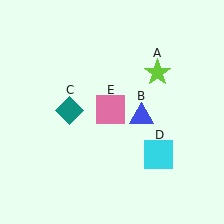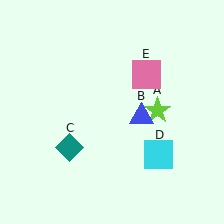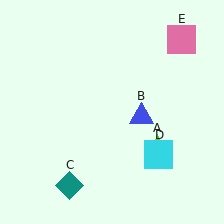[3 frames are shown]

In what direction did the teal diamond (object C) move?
The teal diamond (object C) moved down.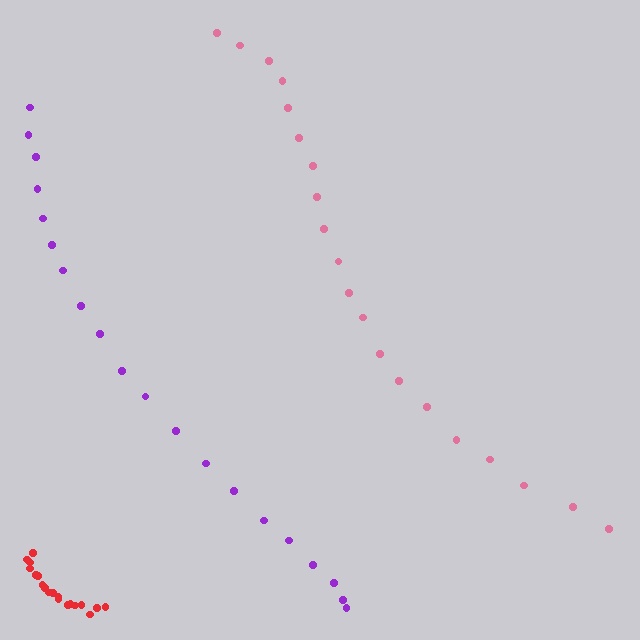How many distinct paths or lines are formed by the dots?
There are 3 distinct paths.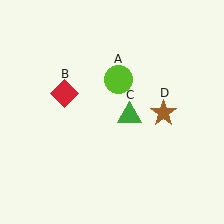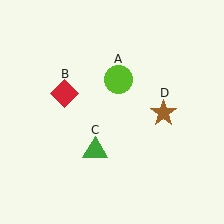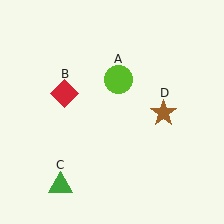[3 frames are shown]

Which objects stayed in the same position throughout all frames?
Lime circle (object A) and red diamond (object B) and brown star (object D) remained stationary.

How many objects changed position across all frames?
1 object changed position: green triangle (object C).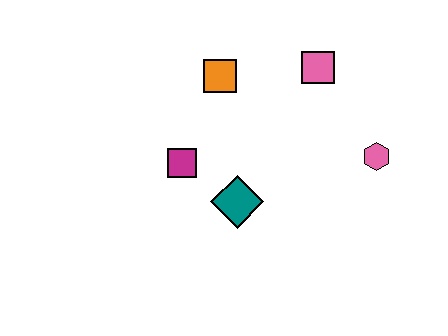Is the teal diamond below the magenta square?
Yes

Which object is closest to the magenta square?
The teal diamond is closest to the magenta square.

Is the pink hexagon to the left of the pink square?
No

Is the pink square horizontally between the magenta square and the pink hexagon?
Yes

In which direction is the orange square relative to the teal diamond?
The orange square is above the teal diamond.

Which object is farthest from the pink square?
The magenta square is farthest from the pink square.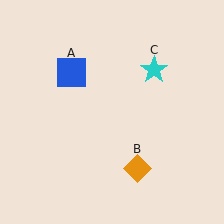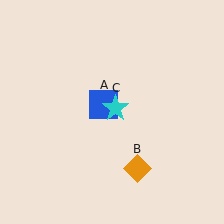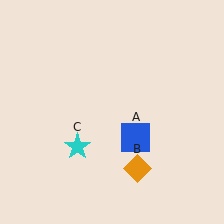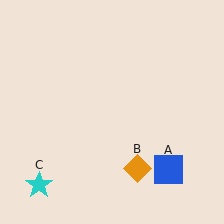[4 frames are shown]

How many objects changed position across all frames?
2 objects changed position: blue square (object A), cyan star (object C).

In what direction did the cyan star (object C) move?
The cyan star (object C) moved down and to the left.